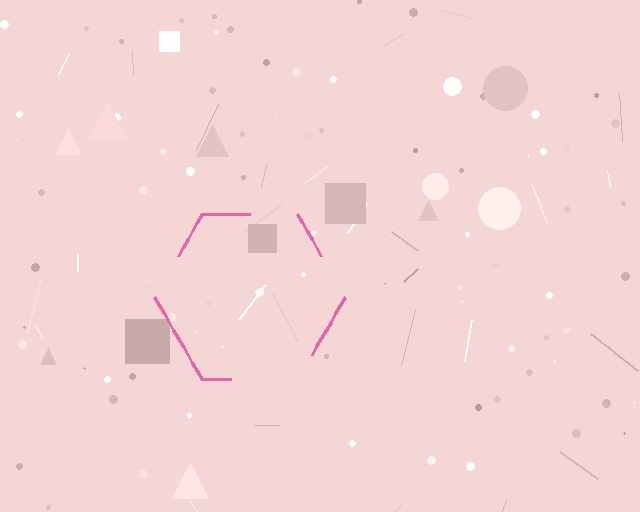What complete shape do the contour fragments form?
The contour fragments form a hexagon.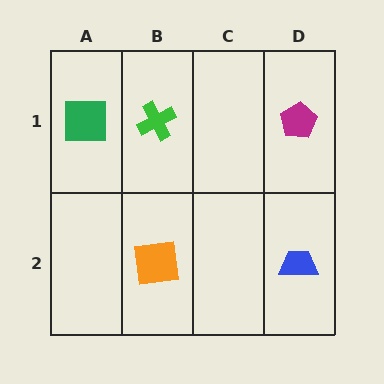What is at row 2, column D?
A blue trapezoid.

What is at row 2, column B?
An orange square.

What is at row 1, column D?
A magenta pentagon.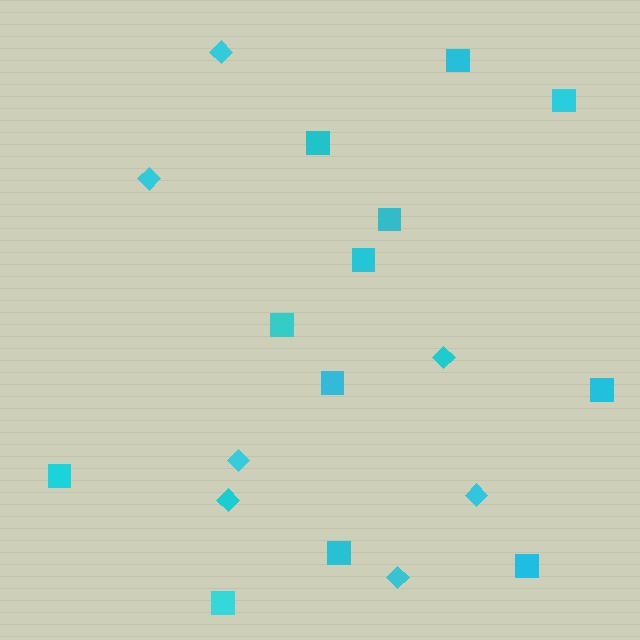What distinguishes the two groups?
There are 2 groups: one group of squares (12) and one group of diamonds (7).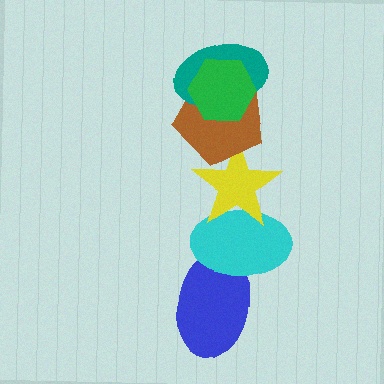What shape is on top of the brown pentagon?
The teal ellipse is on top of the brown pentagon.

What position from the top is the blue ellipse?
The blue ellipse is 6th from the top.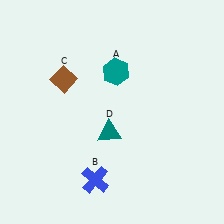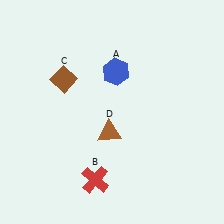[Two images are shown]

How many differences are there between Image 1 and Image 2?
There are 3 differences between the two images.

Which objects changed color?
A changed from teal to blue. B changed from blue to red. D changed from teal to brown.